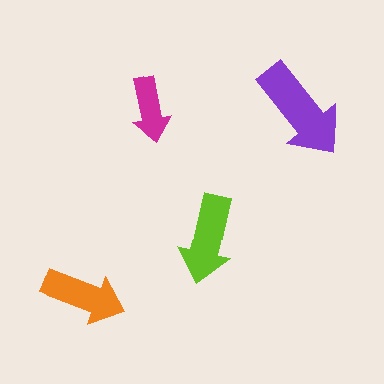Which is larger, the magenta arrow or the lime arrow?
The lime one.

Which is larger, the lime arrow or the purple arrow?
The purple one.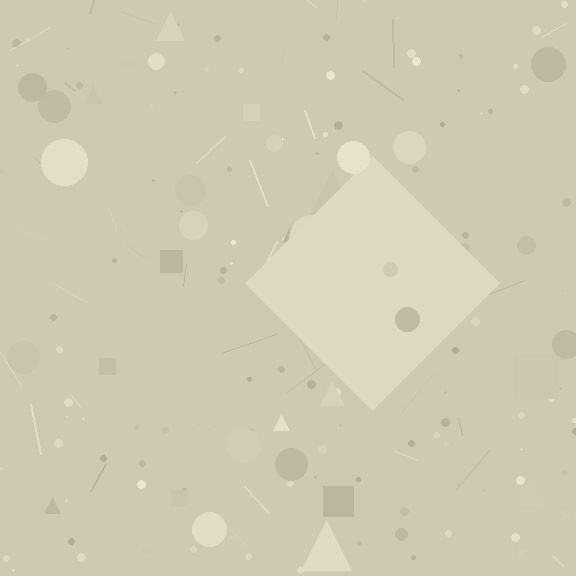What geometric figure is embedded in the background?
A diamond is embedded in the background.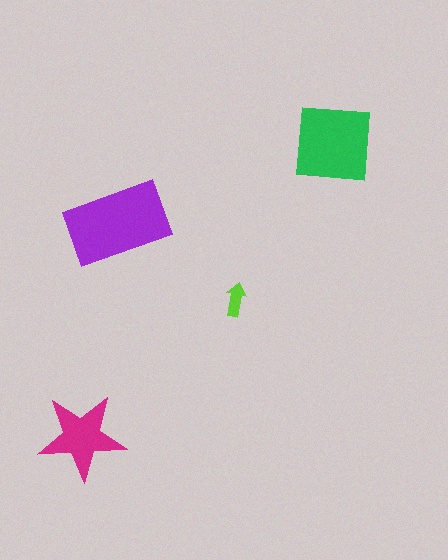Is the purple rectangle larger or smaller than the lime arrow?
Larger.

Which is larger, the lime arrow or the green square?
The green square.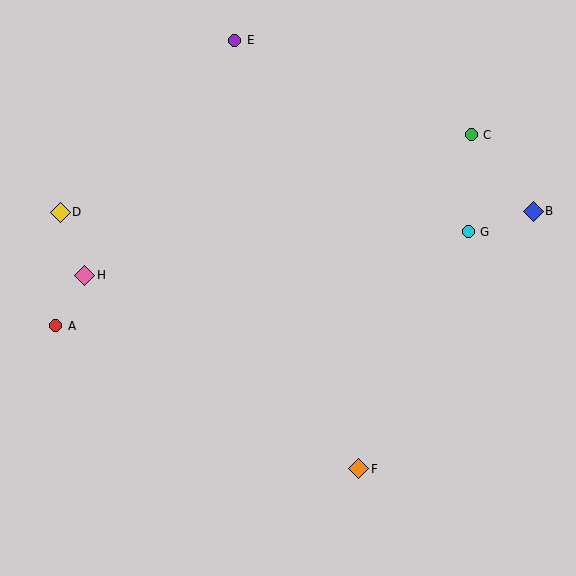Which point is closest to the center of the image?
Point G at (468, 232) is closest to the center.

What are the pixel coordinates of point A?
Point A is at (56, 326).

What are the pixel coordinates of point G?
Point G is at (468, 232).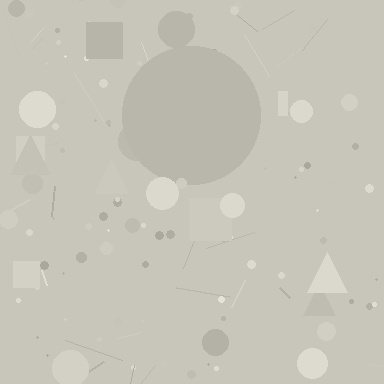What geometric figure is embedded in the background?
A circle is embedded in the background.